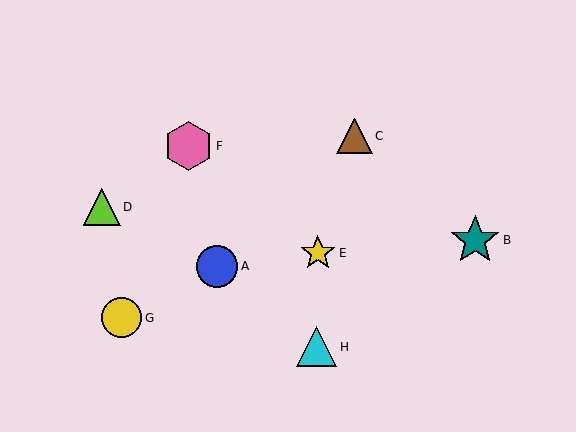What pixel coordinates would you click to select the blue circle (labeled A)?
Click at (217, 266) to select the blue circle A.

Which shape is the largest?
The teal star (labeled B) is the largest.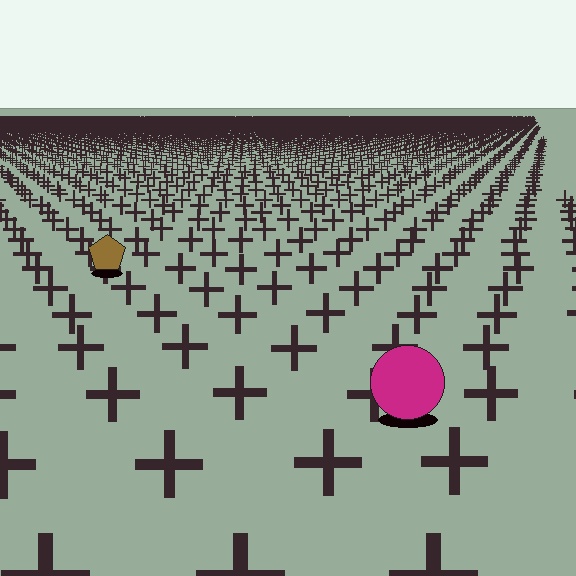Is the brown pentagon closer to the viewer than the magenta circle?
No. The magenta circle is closer — you can tell from the texture gradient: the ground texture is coarser near it.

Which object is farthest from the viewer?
The brown pentagon is farthest from the viewer. It appears smaller and the ground texture around it is denser.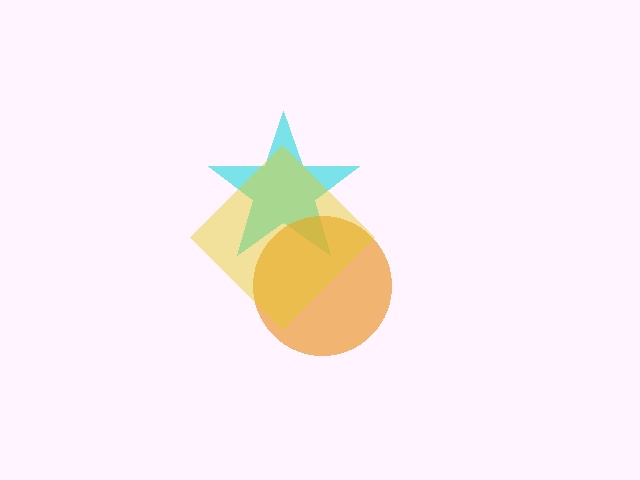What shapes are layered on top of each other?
The layered shapes are: a cyan star, an orange circle, a yellow diamond.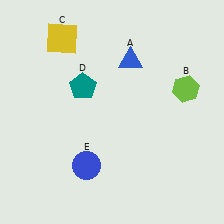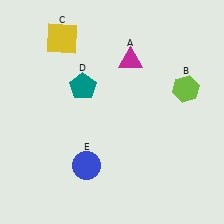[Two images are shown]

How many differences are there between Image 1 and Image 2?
There is 1 difference between the two images.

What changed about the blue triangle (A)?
In Image 1, A is blue. In Image 2, it changed to magenta.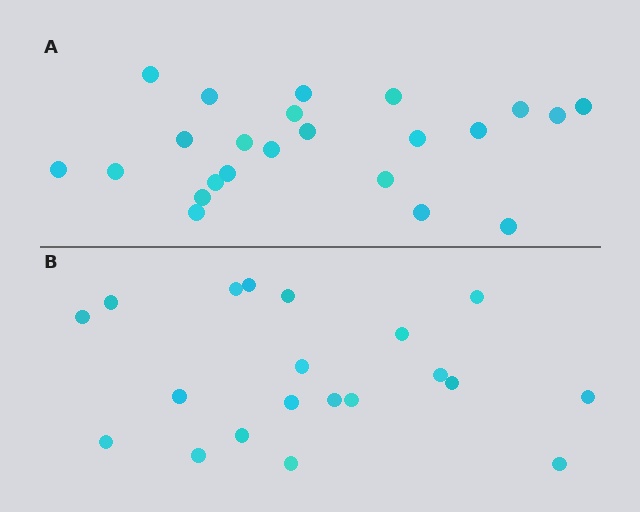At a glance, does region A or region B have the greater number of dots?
Region A (the top region) has more dots.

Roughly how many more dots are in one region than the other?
Region A has just a few more — roughly 2 or 3 more dots than region B.